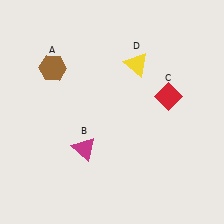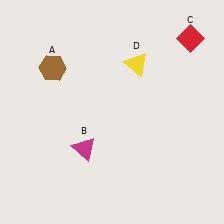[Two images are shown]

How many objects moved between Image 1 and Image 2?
1 object moved between the two images.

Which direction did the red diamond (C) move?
The red diamond (C) moved up.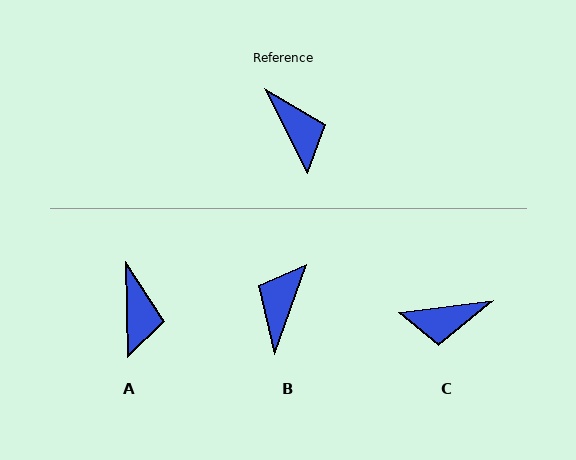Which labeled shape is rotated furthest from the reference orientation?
B, about 134 degrees away.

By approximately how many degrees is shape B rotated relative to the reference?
Approximately 134 degrees counter-clockwise.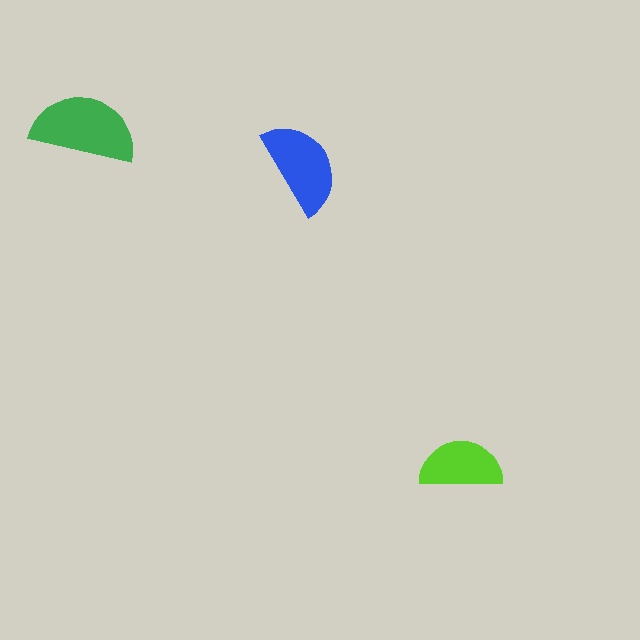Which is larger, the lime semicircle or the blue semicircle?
The blue one.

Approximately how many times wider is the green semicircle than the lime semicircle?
About 1.5 times wider.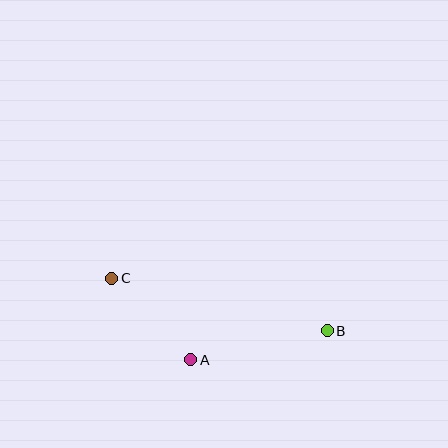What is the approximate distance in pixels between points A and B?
The distance between A and B is approximately 139 pixels.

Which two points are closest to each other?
Points A and C are closest to each other.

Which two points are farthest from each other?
Points B and C are farthest from each other.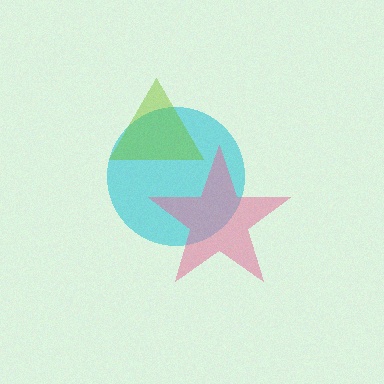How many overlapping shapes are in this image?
There are 3 overlapping shapes in the image.